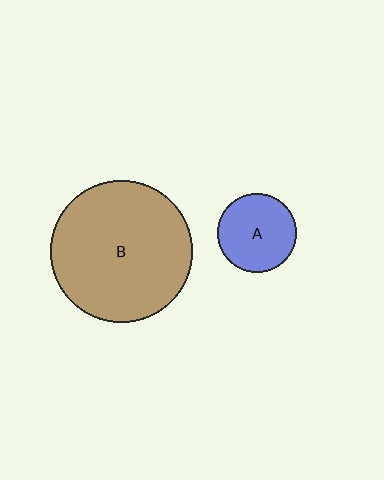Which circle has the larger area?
Circle B (brown).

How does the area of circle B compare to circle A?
Approximately 3.3 times.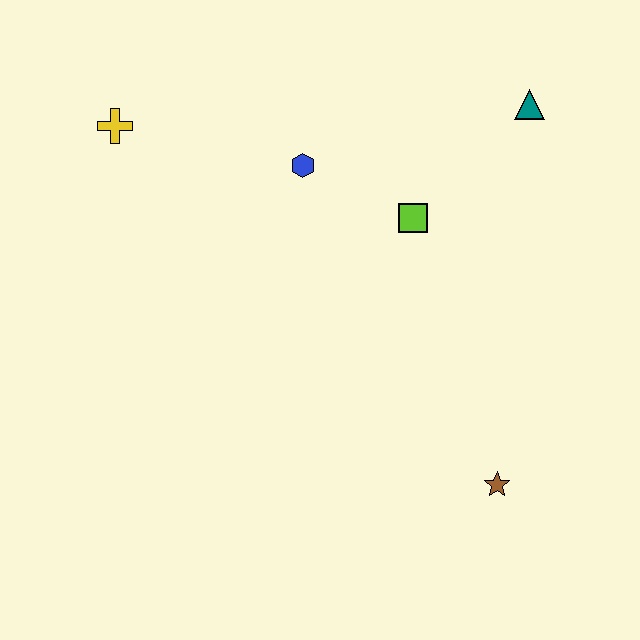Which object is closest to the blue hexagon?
The lime square is closest to the blue hexagon.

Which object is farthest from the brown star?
The yellow cross is farthest from the brown star.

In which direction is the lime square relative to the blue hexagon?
The lime square is to the right of the blue hexagon.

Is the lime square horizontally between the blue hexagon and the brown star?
Yes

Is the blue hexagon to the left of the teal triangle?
Yes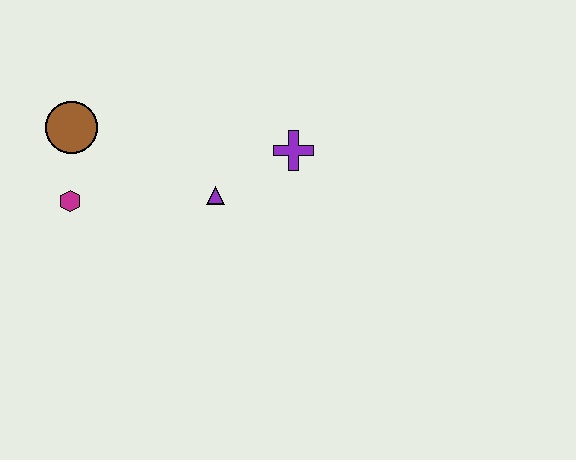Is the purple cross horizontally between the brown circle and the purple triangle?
No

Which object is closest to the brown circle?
The magenta hexagon is closest to the brown circle.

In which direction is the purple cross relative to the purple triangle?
The purple cross is to the right of the purple triangle.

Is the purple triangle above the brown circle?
No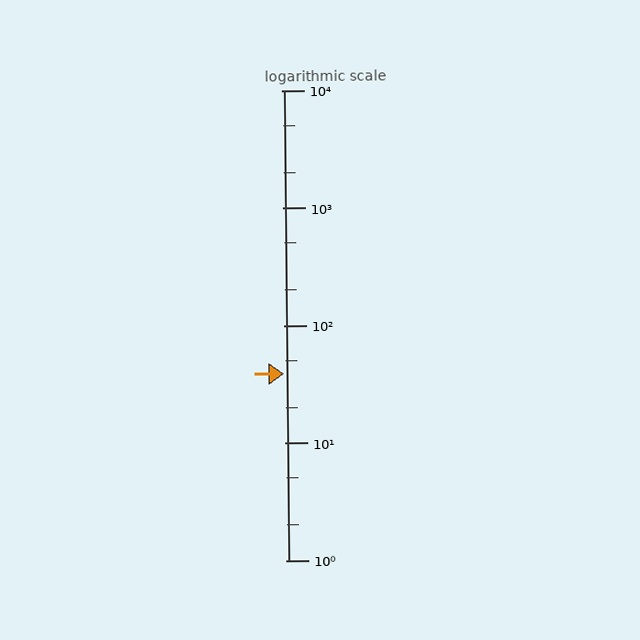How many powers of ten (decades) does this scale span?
The scale spans 4 decades, from 1 to 10000.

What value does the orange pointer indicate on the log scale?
The pointer indicates approximately 39.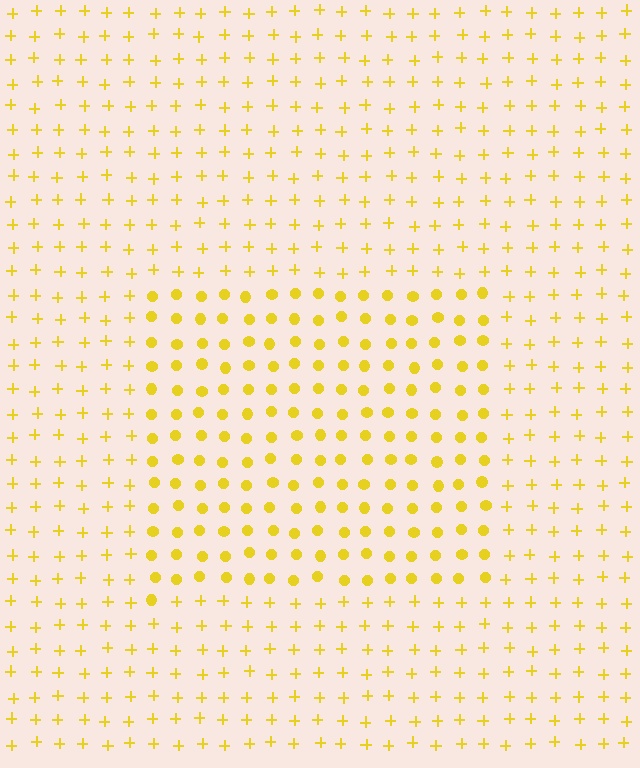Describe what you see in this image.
The image is filled with small yellow elements arranged in a uniform grid. A rectangle-shaped region contains circles, while the surrounding area contains plus signs. The boundary is defined purely by the change in element shape.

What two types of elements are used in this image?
The image uses circles inside the rectangle region and plus signs outside it.